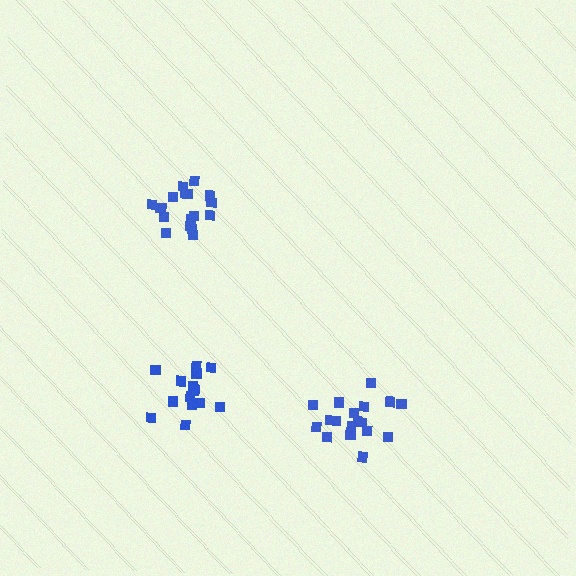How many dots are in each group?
Group 1: 17 dots, Group 2: 18 dots, Group 3: 16 dots (51 total).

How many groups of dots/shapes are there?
There are 3 groups.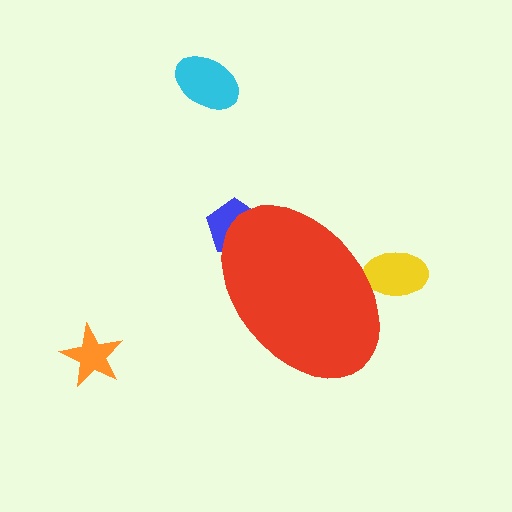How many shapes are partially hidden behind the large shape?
2 shapes are partially hidden.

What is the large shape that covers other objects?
A red ellipse.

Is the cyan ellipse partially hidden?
No, the cyan ellipse is fully visible.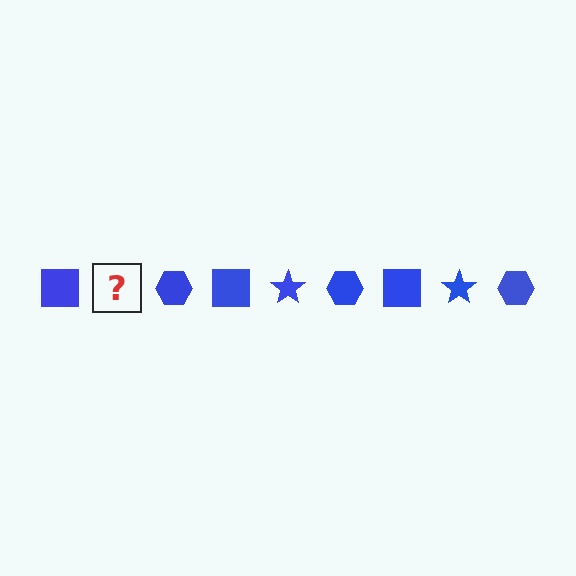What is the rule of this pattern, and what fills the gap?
The rule is that the pattern cycles through square, star, hexagon shapes in blue. The gap should be filled with a blue star.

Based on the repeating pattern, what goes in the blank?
The blank should be a blue star.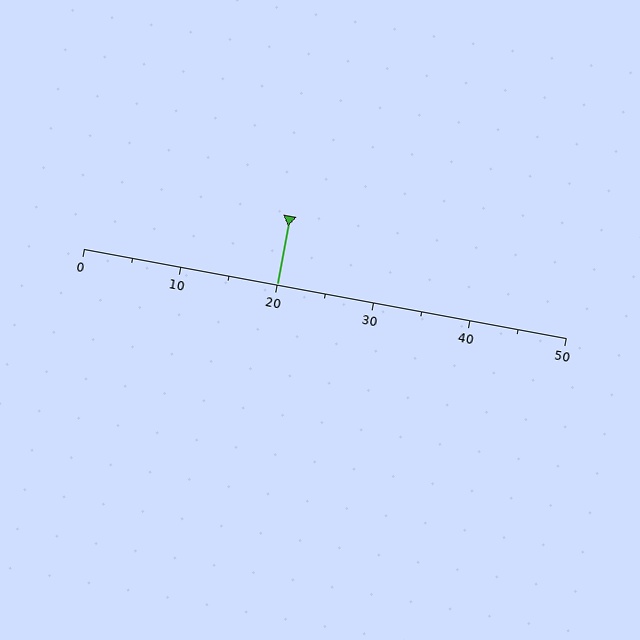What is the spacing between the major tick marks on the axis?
The major ticks are spaced 10 apart.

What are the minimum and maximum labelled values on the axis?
The axis runs from 0 to 50.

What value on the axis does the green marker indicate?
The marker indicates approximately 20.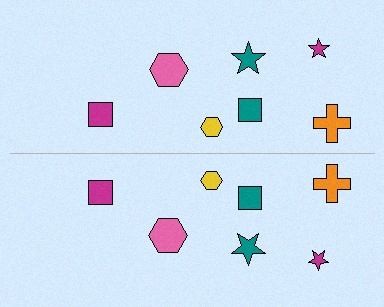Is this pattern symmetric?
Yes, this pattern has bilateral (reflection) symmetry.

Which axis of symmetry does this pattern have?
The pattern has a horizontal axis of symmetry running through the center of the image.